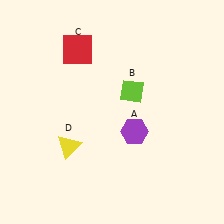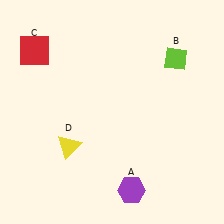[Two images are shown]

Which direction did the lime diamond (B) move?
The lime diamond (B) moved right.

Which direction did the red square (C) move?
The red square (C) moved left.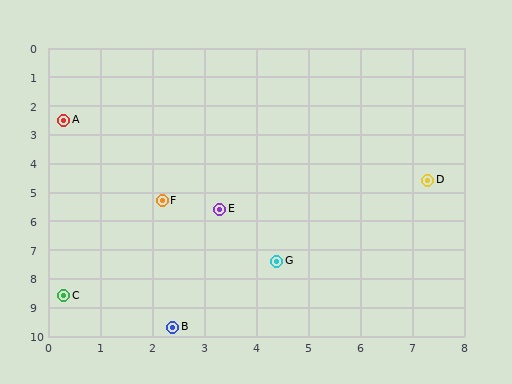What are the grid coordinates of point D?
Point D is at approximately (7.3, 4.6).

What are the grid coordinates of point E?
Point E is at approximately (3.3, 5.6).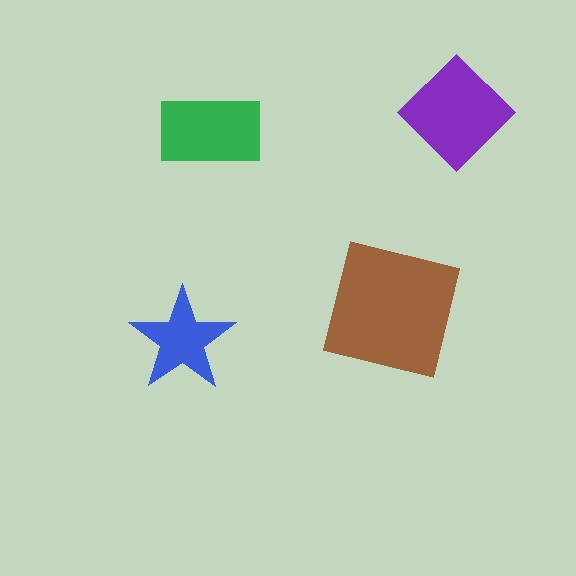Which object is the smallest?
The blue star.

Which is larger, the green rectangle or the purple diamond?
The purple diamond.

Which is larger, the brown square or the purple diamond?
The brown square.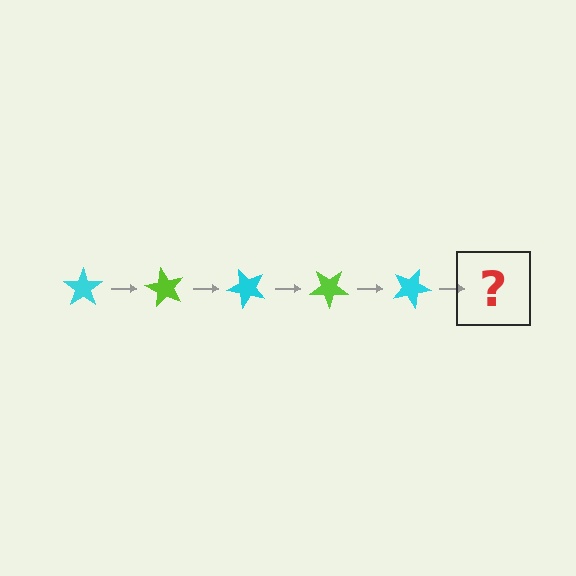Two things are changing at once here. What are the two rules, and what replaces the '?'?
The two rules are that it rotates 60 degrees each step and the color cycles through cyan and lime. The '?' should be a lime star, rotated 300 degrees from the start.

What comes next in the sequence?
The next element should be a lime star, rotated 300 degrees from the start.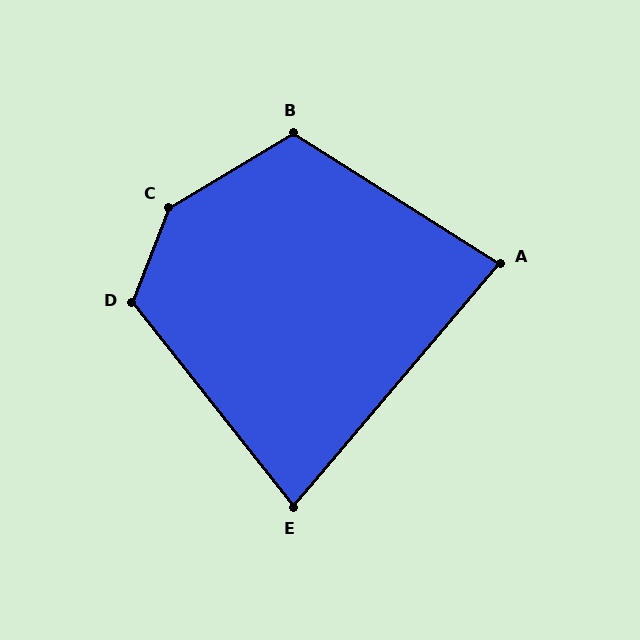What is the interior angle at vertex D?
Approximately 121 degrees (obtuse).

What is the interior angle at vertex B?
Approximately 117 degrees (obtuse).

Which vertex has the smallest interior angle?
E, at approximately 79 degrees.